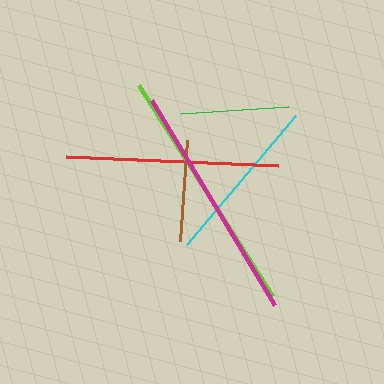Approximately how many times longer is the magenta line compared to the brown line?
The magenta line is approximately 2.4 times the length of the brown line.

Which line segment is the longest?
The lime line is the longest at approximately 250 pixels.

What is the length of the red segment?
The red segment is approximately 213 pixels long.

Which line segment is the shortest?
The brown line is the shortest at approximately 101 pixels.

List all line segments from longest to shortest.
From longest to shortest: lime, magenta, red, cyan, green, brown.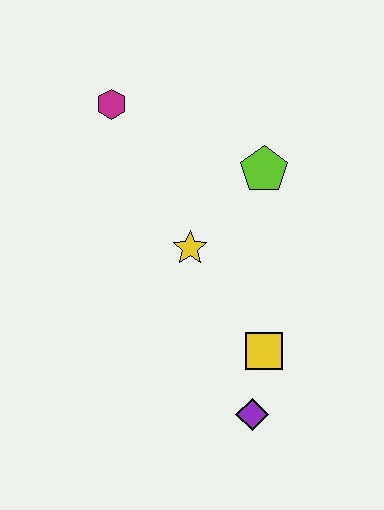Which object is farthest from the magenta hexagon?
The purple diamond is farthest from the magenta hexagon.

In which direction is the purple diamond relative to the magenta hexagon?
The purple diamond is below the magenta hexagon.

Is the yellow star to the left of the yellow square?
Yes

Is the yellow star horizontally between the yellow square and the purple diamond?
No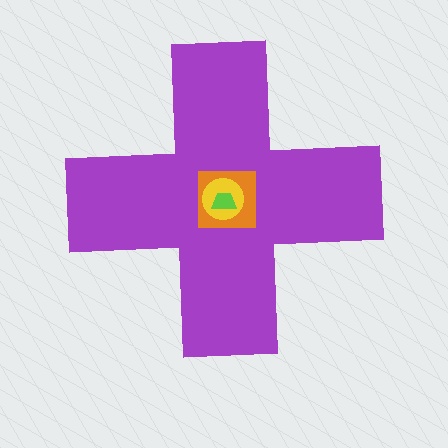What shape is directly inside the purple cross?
The orange square.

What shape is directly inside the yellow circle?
The lime trapezoid.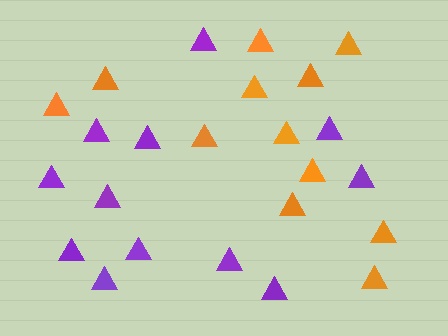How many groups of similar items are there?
There are 2 groups: one group of purple triangles (12) and one group of orange triangles (12).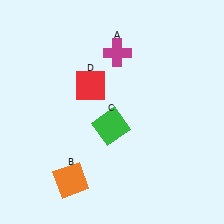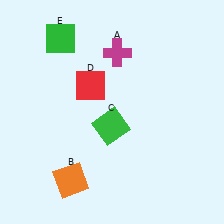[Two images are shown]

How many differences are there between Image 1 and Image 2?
There is 1 difference between the two images.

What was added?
A green square (E) was added in Image 2.